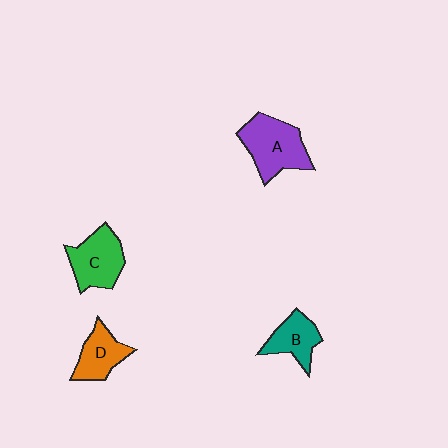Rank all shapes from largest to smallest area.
From largest to smallest: A (purple), C (green), D (orange), B (teal).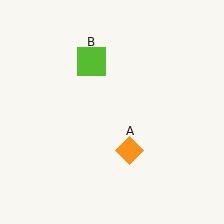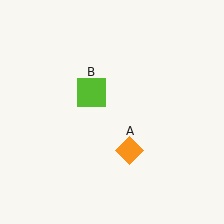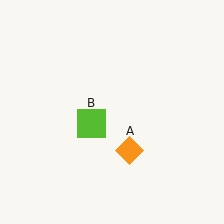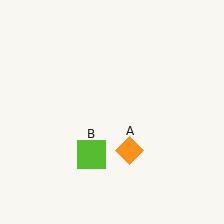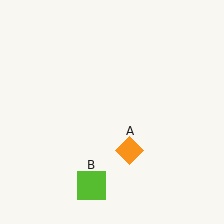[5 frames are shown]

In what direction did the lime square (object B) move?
The lime square (object B) moved down.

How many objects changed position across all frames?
1 object changed position: lime square (object B).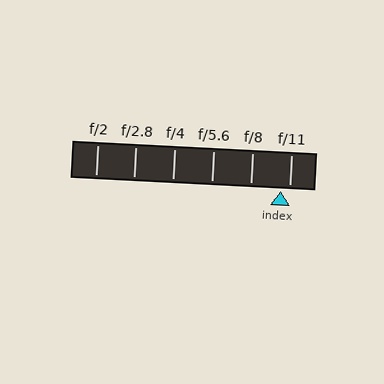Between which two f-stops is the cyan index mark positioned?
The index mark is between f/8 and f/11.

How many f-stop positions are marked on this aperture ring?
There are 6 f-stop positions marked.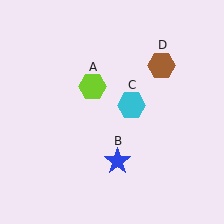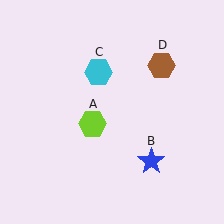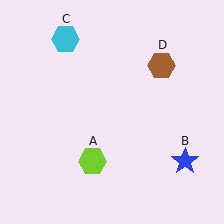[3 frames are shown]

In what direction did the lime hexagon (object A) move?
The lime hexagon (object A) moved down.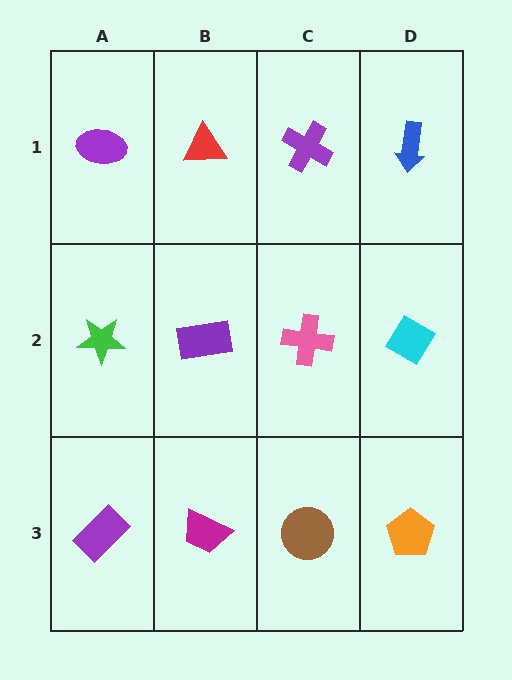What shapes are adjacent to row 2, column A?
A purple ellipse (row 1, column A), a purple rectangle (row 3, column A), a purple rectangle (row 2, column B).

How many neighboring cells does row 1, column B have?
3.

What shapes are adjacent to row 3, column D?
A cyan diamond (row 2, column D), a brown circle (row 3, column C).